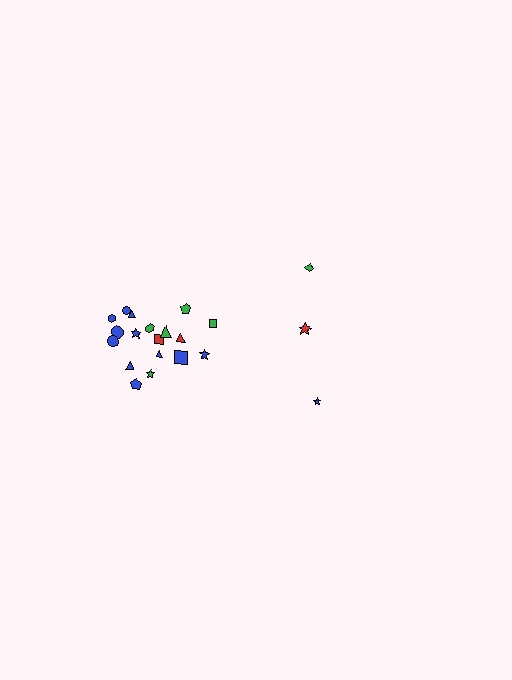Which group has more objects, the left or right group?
The left group.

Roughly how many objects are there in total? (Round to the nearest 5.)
Roughly 20 objects in total.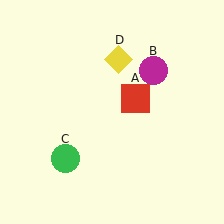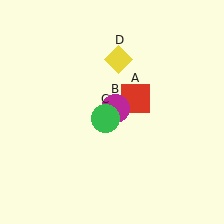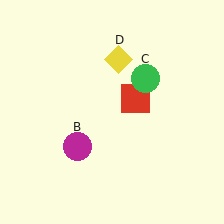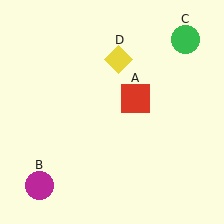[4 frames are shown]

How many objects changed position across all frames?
2 objects changed position: magenta circle (object B), green circle (object C).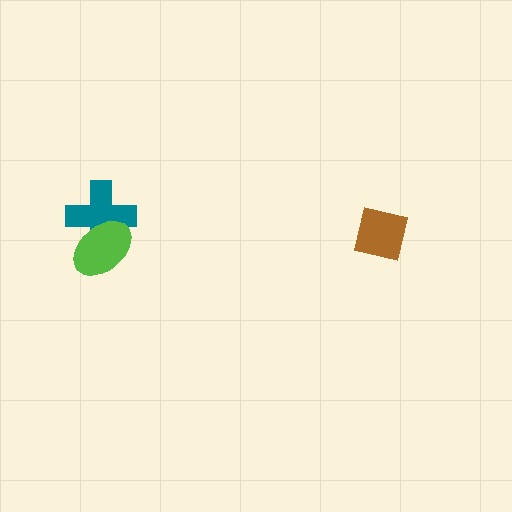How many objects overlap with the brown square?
0 objects overlap with the brown square.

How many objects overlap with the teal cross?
1 object overlaps with the teal cross.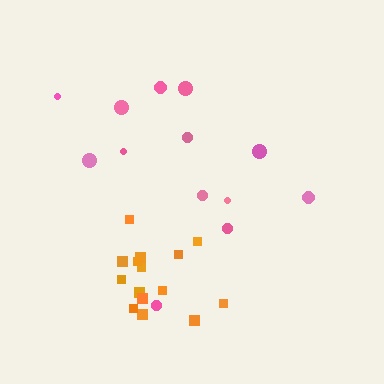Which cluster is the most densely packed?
Orange.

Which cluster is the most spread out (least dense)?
Pink.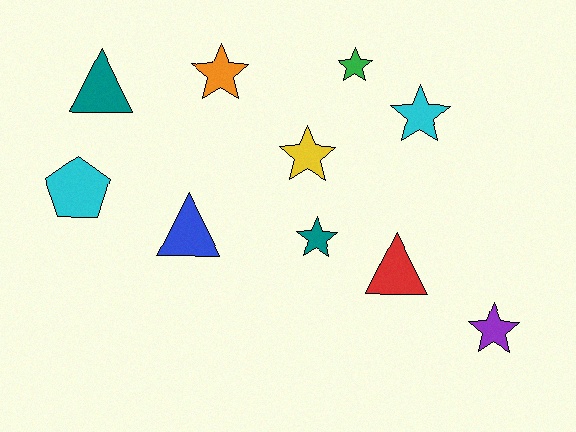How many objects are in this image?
There are 10 objects.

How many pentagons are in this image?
There is 1 pentagon.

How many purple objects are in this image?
There is 1 purple object.